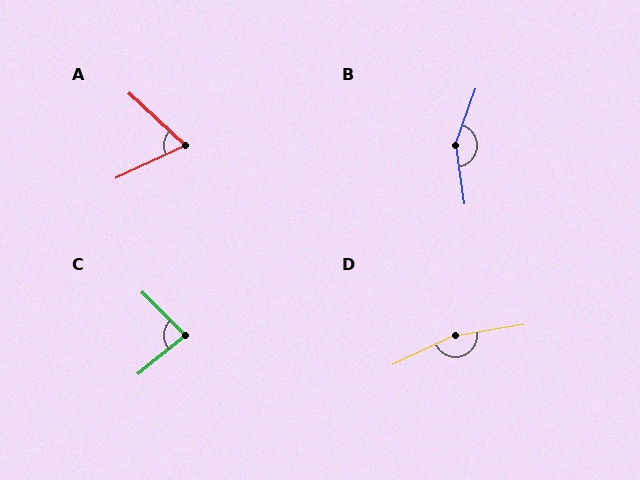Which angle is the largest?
D, at approximately 164 degrees.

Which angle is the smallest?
A, at approximately 68 degrees.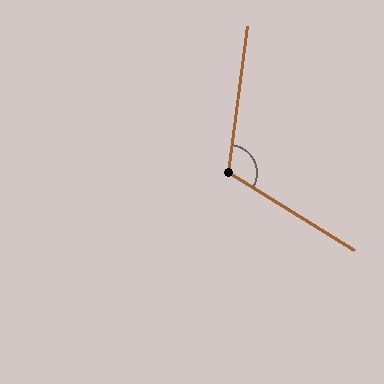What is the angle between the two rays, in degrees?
Approximately 114 degrees.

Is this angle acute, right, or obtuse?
It is obtuse.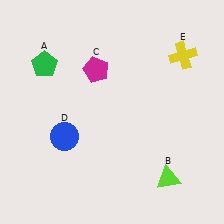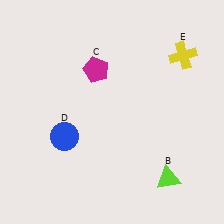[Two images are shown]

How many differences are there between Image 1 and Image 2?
There is 1 difference between the two images.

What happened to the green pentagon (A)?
The green pentagon (A) was removed in Image 2. It was in the top-left area of Image 1.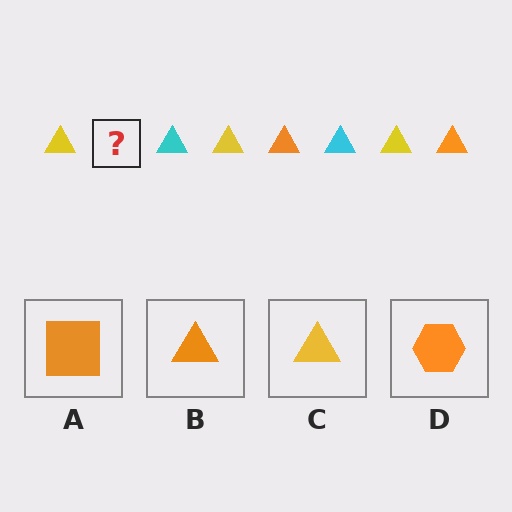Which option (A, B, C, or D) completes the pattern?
B.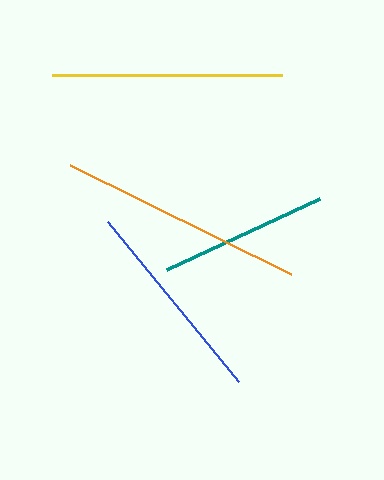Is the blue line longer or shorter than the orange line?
The orange line is longer than the blue line.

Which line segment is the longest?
The orange line is the longest at approximately 247 pixels.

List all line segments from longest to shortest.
From longest to shortest: orange, yellow, blue, teal.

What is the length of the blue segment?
The blue segment is approximately 206 pixels long.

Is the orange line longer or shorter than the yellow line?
The orange line is longer than the yellow line.